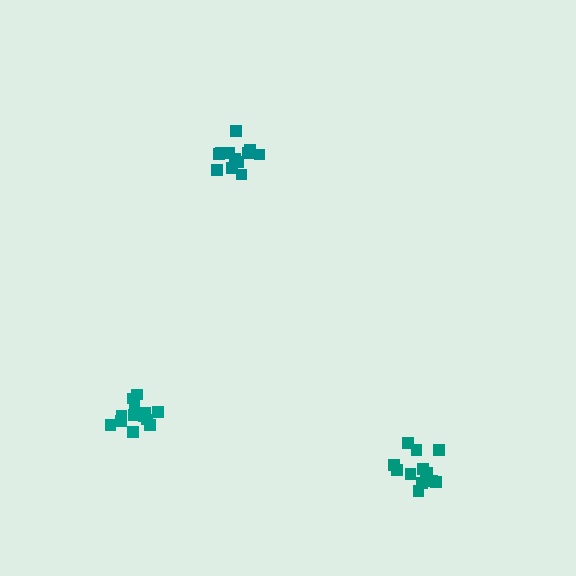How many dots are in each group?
Group 1: 14 dots, Group 2: 12 dots, Group 3: 14 dots (40 total).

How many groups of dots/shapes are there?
There are 3 groups.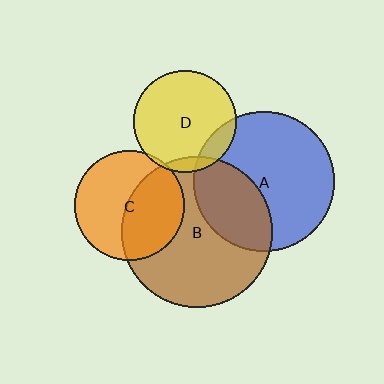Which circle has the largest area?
Circle B (brown).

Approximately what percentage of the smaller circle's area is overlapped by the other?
Approximately 5%.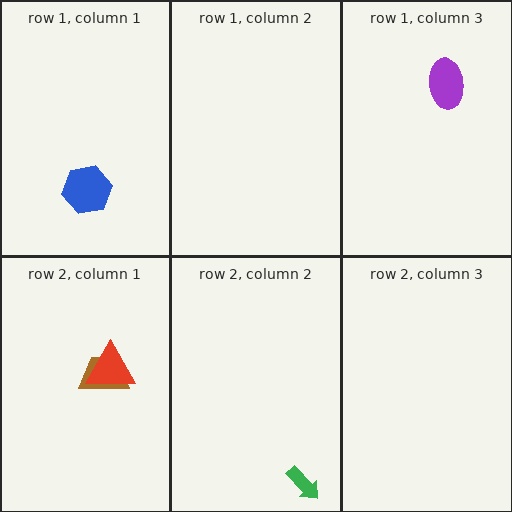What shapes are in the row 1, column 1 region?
The blue hexagon.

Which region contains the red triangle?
The row 2, column 1 region.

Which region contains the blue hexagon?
The row 1, column 1 region.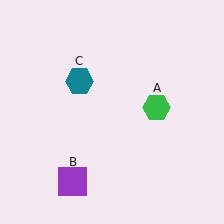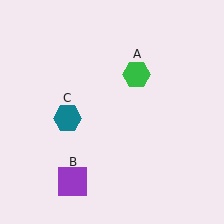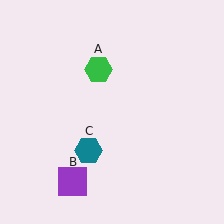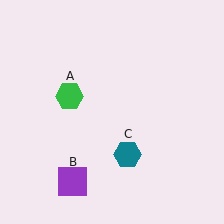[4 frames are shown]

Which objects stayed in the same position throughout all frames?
Purple square (object B) remained stationary.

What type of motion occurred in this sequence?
The green hexagon (object A), teal hexagon (object C) rotated counterclockwise around the center of the scene.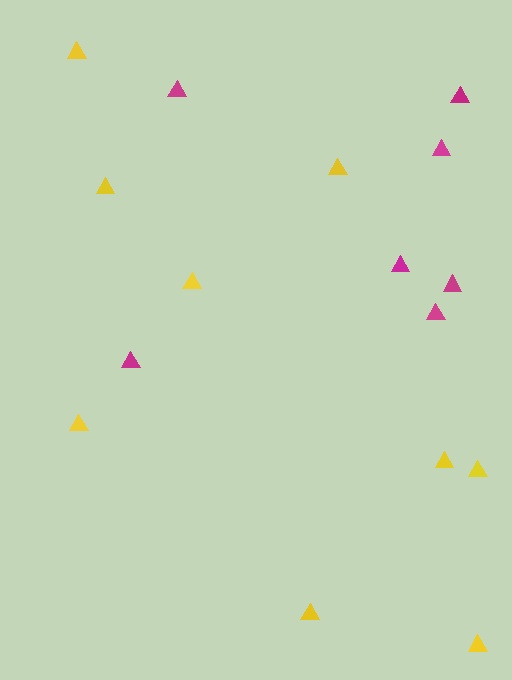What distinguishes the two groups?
There are 2 groups: one group of yellow triangles (9) and one group of magenta triangles (7).